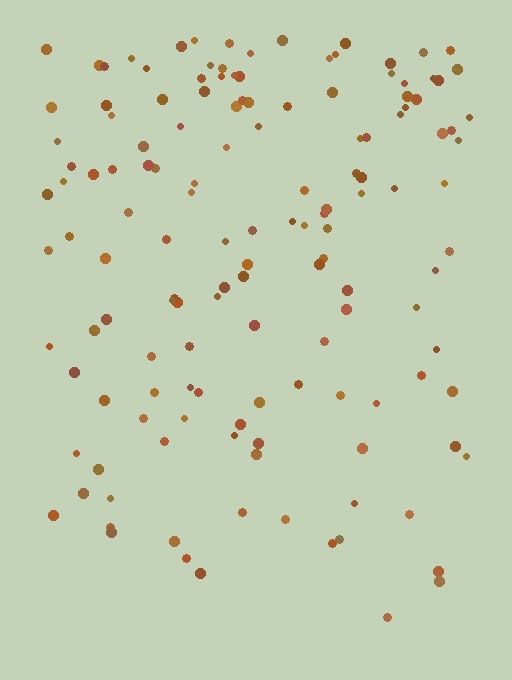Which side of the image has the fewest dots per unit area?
The bottom.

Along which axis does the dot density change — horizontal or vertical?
Vertical.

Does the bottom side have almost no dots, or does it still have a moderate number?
Still a moderate number, just noticeably fewer than the top.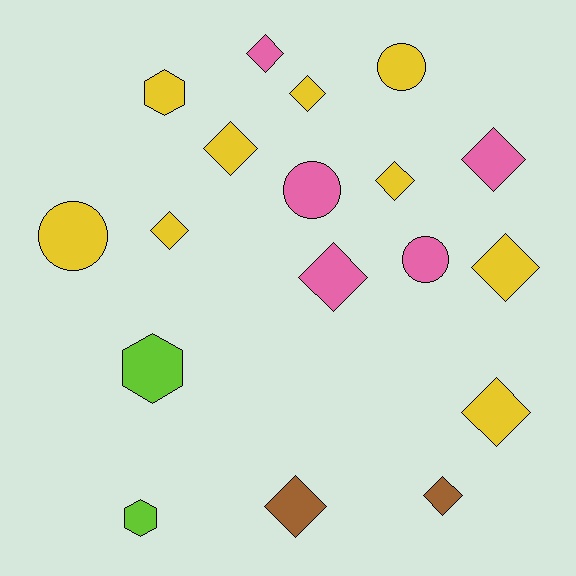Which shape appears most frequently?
Diamond, with 11 objects.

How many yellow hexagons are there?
There is 1 yellow hexagon.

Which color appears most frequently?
Yellow, with 9 objects.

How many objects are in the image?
There are 18 objects.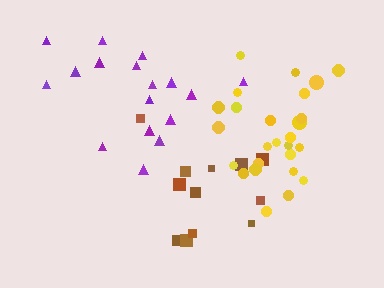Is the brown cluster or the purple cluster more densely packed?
Brown.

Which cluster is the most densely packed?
Yellow.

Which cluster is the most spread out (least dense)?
Purple.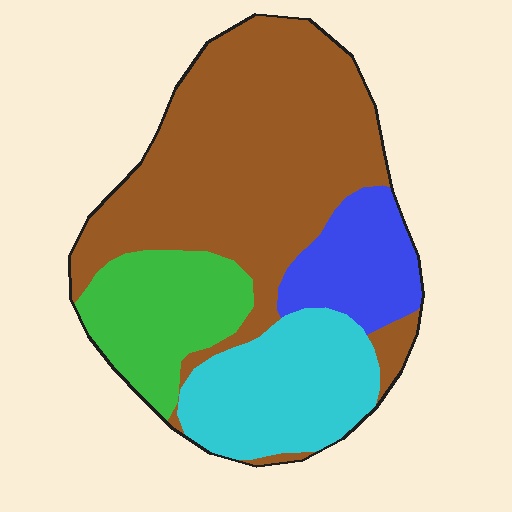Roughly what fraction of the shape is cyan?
Cyan covers about 20% of the shape.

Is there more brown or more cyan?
Brown.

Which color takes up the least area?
Blue, at roughly 10%.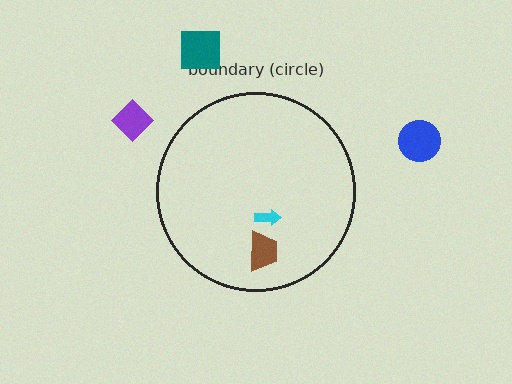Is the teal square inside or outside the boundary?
Outside.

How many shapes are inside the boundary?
2 inside, 3 outside.